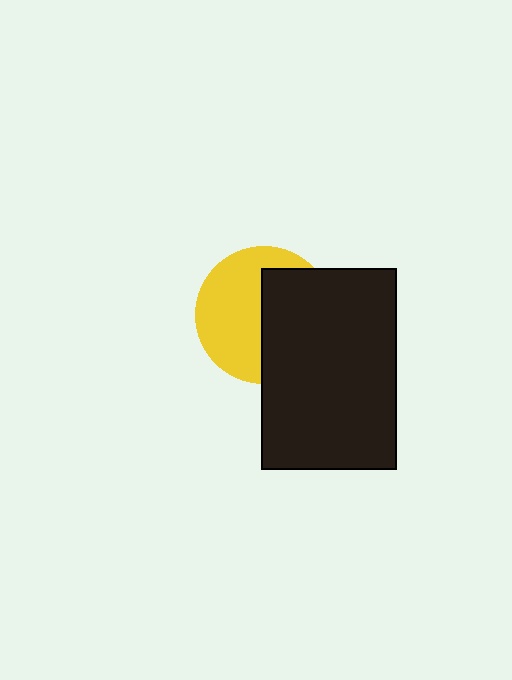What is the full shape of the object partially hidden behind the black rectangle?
The partially hidden object is a yellow circle.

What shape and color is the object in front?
The object in front is a black rectangle.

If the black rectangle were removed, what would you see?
You would see the complete yellow circle.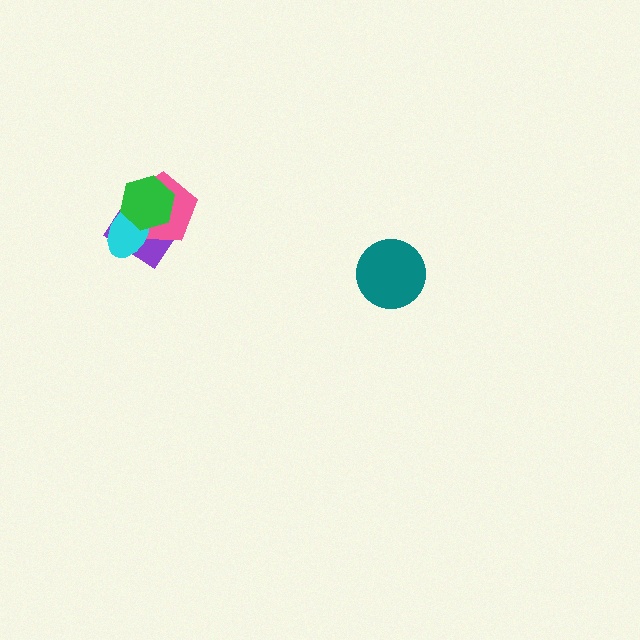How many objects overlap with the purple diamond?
3 objects overlap with the purple diamond.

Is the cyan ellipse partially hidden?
Yes, it is partially covered by another shape.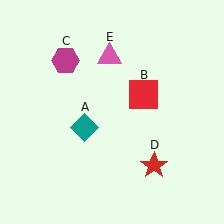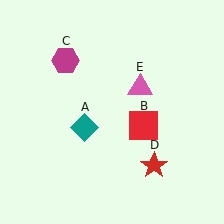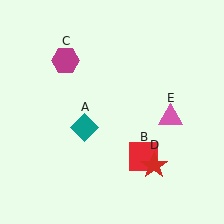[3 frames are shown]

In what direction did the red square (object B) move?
The red square (object B) moved down.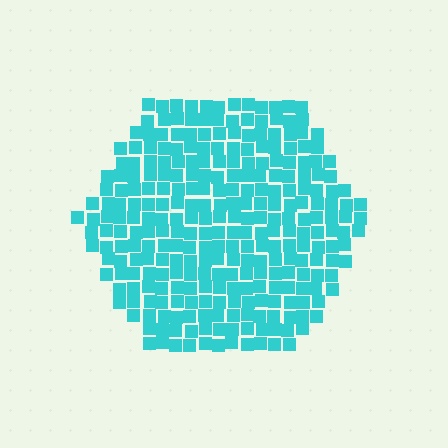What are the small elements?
The small elements are squares.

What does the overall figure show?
The overall figure shows a hexagon.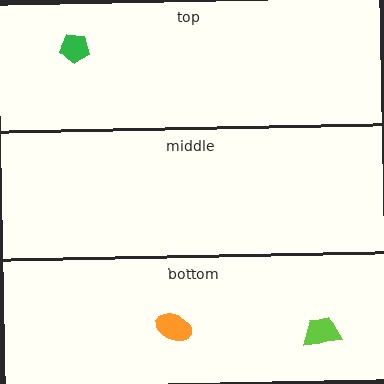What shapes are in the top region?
The green pentagon.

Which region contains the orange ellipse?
The bottom region.